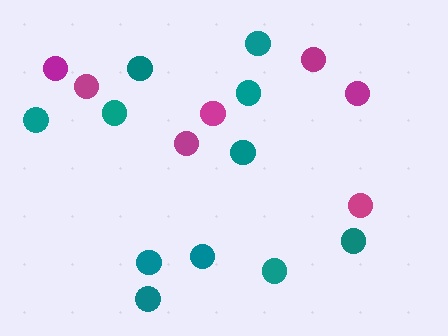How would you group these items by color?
There are 2 groups: one group of magenta circles (7) and one group of teal circles (11).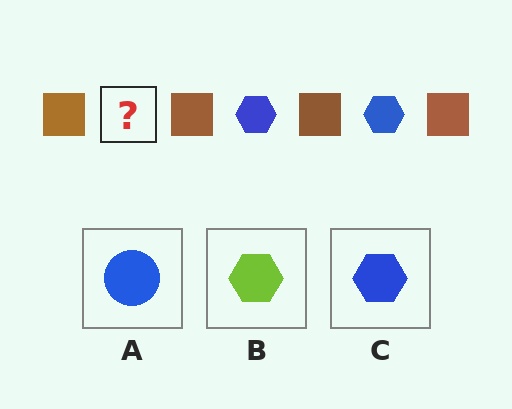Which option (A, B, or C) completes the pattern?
C.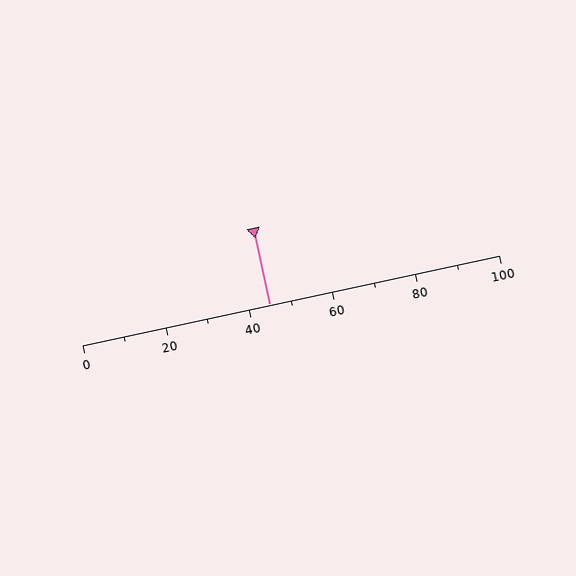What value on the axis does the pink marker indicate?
The marker indicates approximately 45.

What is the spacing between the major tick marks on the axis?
The major ticks are spaced 20 apart.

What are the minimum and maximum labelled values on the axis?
The axis runs from 0 to 100.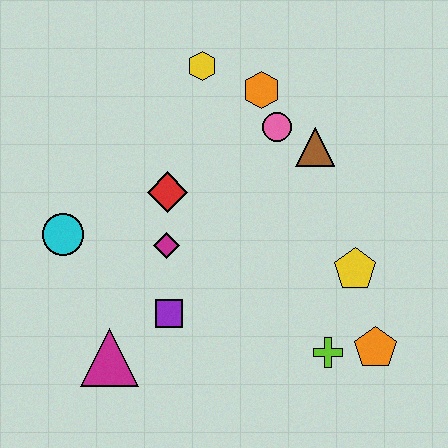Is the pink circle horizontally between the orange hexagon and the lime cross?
Yes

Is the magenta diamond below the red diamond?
Yes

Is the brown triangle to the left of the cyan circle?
No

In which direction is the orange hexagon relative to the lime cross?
The orange hexagon is above the lime cross.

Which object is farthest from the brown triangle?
The magenta triangle is farthest from the brown triangle.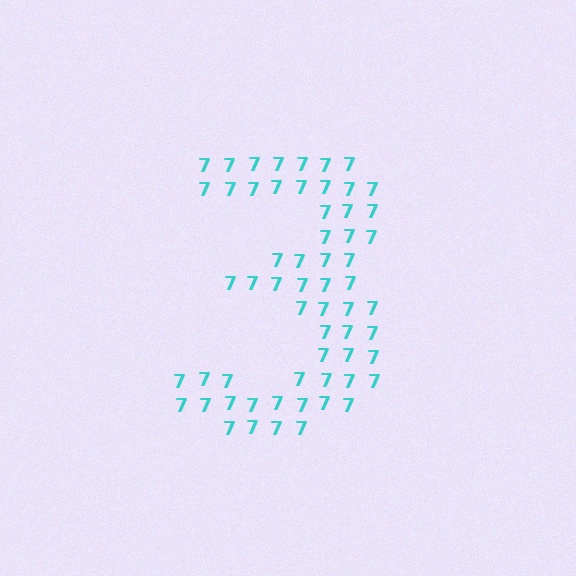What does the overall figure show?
The overall figure shows the digit 3.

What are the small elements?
The small elements are digit 7's.